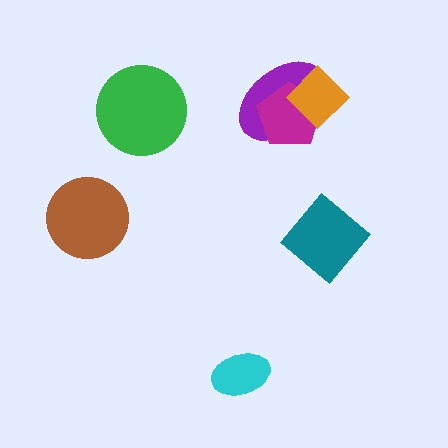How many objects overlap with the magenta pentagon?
2 objects overlap with the magenta pentagon.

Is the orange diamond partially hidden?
No, no other shape covers it.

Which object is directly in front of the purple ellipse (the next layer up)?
The magenta pentagon is directly in front of the purple ellipse.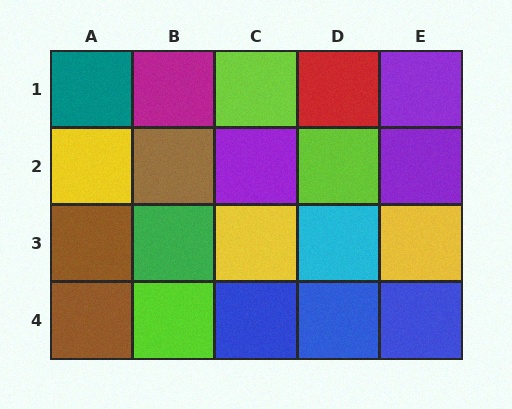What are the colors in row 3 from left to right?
Brown, green, yellow, cyan, yellow.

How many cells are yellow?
3 cells are yellow.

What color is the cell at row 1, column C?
Lime.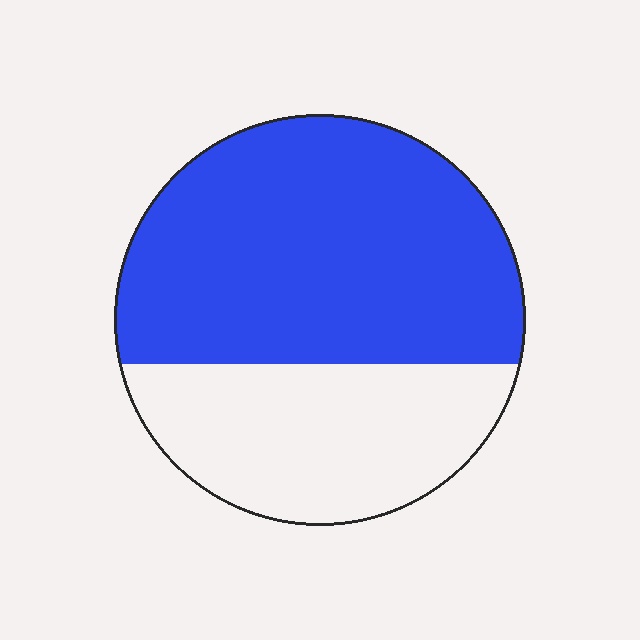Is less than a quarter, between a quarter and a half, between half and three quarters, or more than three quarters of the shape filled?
Between half and three quarters.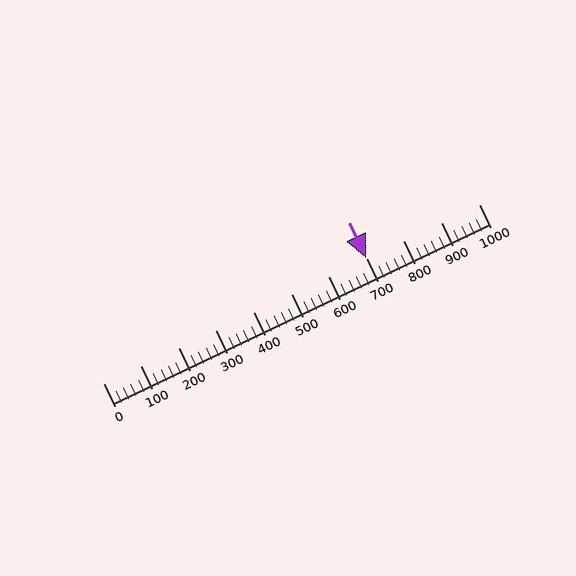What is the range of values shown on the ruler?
The ruler shows values from 0 to 1000.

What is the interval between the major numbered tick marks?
The major tick marks are spaced 100 units apart.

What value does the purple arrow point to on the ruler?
The purple arrow points to approximately 700.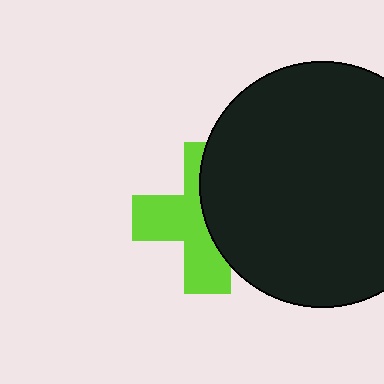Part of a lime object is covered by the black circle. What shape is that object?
It is a cross.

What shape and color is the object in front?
The object in front is a black circle.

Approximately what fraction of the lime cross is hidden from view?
Roughly 46% of the lime cross is hidden behind the black circle.